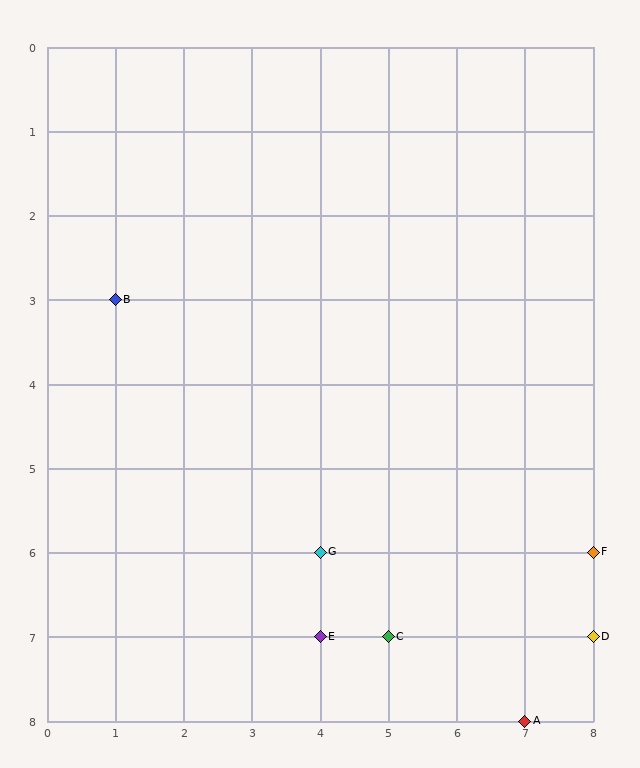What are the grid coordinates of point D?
Point D is at grid coordinates (8, 7).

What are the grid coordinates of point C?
Point C is at grid coordinates (5, 7).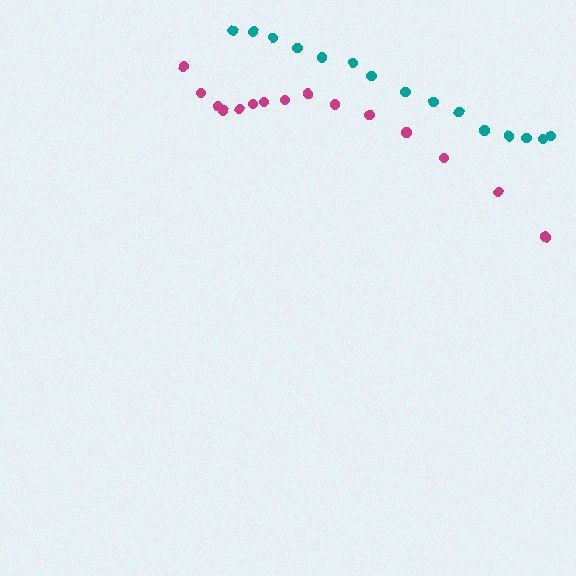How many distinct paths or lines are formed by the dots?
There are 2 distinct paths.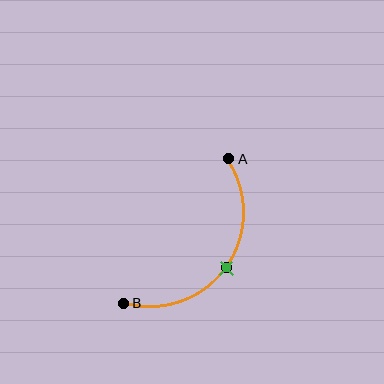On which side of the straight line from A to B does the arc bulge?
The arc bulges below and to the right of the straight line connecting A and B.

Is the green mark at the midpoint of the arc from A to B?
Yes. The green mark lies on the arc at equal arc-length from both A and B — it is the arc midpoint.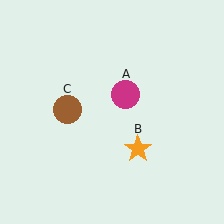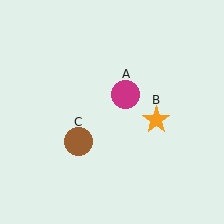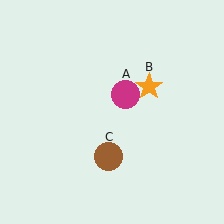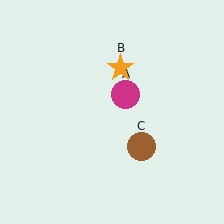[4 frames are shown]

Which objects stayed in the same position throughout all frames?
Magenta circle (object A) remained stationary.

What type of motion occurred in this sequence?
The orange star (object B), brown circle (object C) rotated counterclockwise around the center of the scene.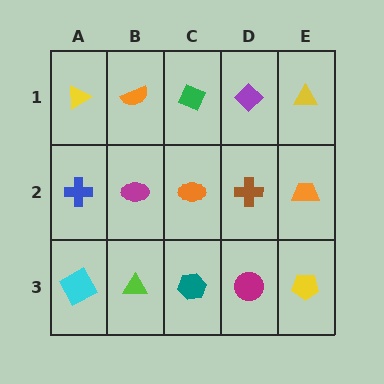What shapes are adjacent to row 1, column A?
A blue cross (row 2, column A), an orange semicircle (row 1, column B).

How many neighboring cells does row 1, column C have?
3.